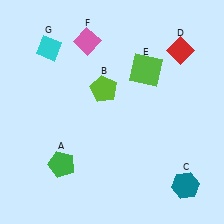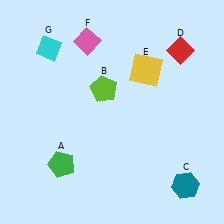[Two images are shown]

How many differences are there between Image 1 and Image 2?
There is 1 difference between the two images.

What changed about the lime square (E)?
In Image 1, E is lime. In Image 2, it changed to yellow.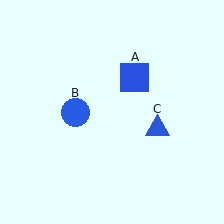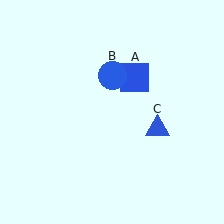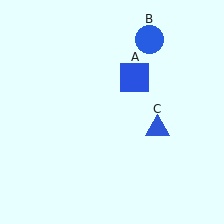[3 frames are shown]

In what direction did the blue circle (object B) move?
The blue circle (object B) moved up and to the right.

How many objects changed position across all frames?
1 object changed position: blue circle (object B).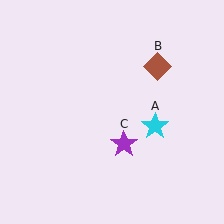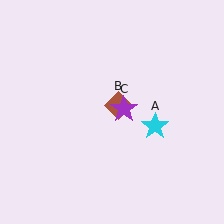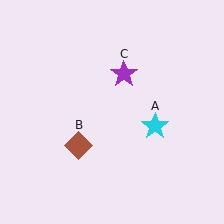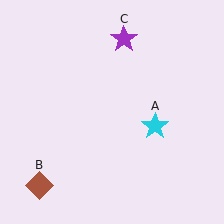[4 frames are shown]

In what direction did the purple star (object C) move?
The purple star (object C) moved up.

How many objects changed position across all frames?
2 objects changed position: brown diamond (object B), purple star (object C).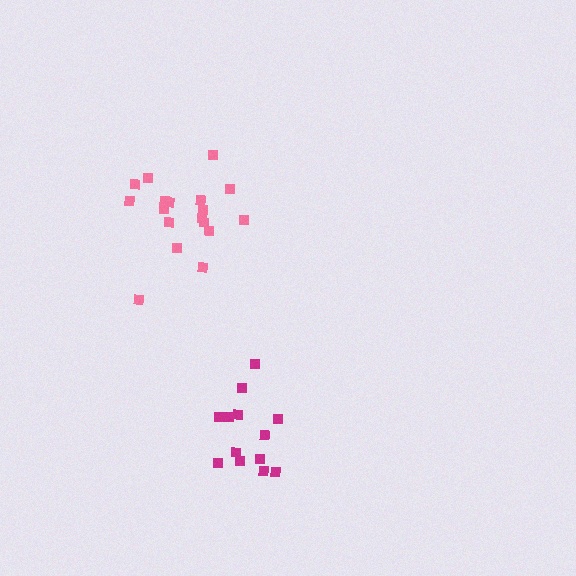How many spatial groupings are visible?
There are 2 spatial groupings.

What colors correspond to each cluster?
The clusters are colored: pink, magenta.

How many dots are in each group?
Group 1: 18 dots, Group 2: 13 dots (31 total).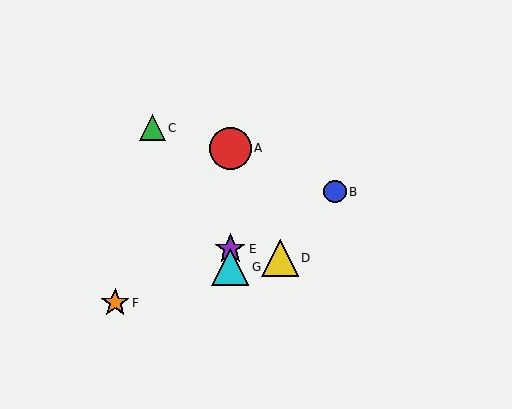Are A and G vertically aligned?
Yes, both are at x≈230.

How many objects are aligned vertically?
3 objects (A, E, G) are aligned vertically.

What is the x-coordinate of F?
Object F is at x≈115.